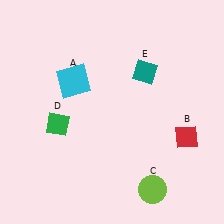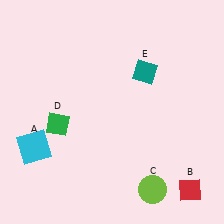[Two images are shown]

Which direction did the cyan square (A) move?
The cyan square (A) moved down.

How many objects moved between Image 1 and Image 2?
2 objects moved between the two images.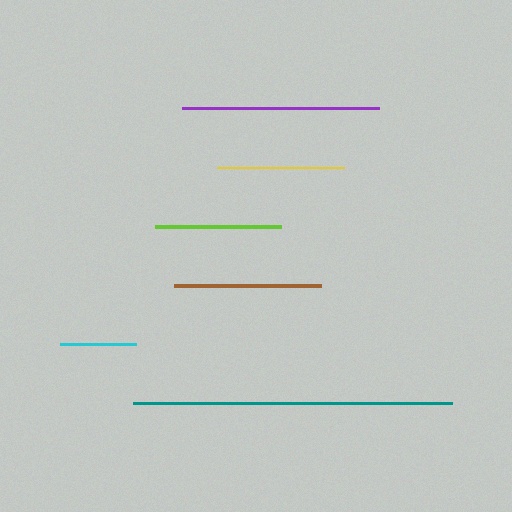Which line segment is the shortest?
The cyan line is the shortest at approximately 75 pixels.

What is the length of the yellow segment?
The yellow segment is approximately 127 pixels long.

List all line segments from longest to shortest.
From longest to shortest: teal, purple, brown, yellow, lime, cyan.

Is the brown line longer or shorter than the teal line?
The teal line is longer than the brown line.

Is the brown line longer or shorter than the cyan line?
The brown line is longer than the cyan line.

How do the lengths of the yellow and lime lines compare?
The yellow and lime lines are approximately the same length.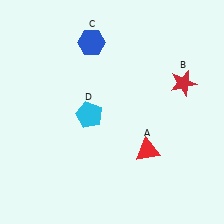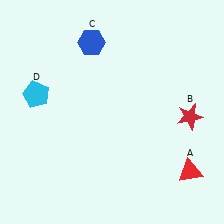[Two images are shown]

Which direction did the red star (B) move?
The red star (B) moved down.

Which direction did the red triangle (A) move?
The red triangle (A) moved right.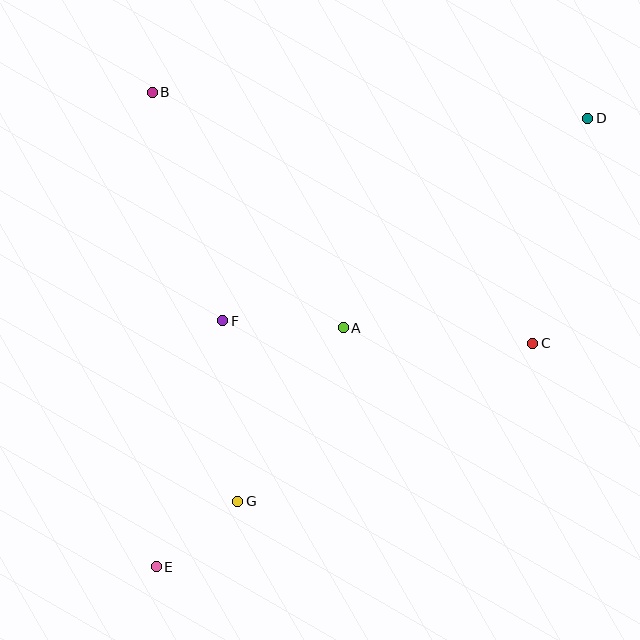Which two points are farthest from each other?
Points D and E are farthest from each other.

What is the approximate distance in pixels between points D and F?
The distance between D and F is approximately 417 pixels.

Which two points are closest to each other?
Points E and G are closest to each other.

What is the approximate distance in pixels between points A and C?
The distance between A and C is approximately 190 pixels.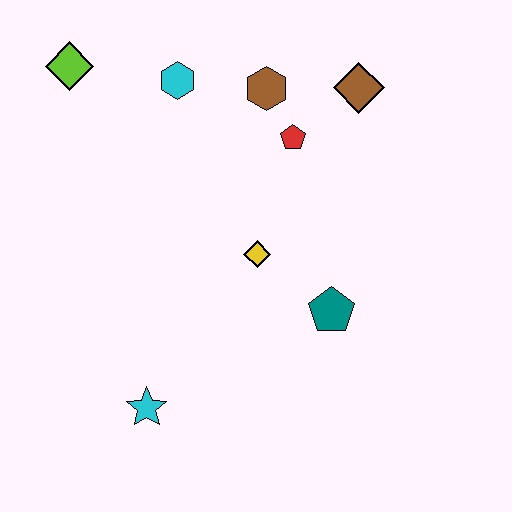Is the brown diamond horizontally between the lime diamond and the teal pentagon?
No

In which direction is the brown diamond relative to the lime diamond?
The brown diamond is to the right of the lime diamond.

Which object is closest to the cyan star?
The yellow diamond is closest to the cyan star.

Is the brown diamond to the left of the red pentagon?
No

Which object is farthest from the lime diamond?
The teal pentagon is farthest from the lime diamond.